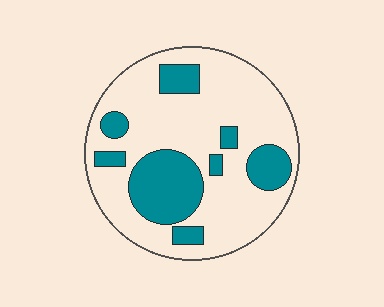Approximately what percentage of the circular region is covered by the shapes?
Approximately 25%.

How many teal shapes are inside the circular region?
8.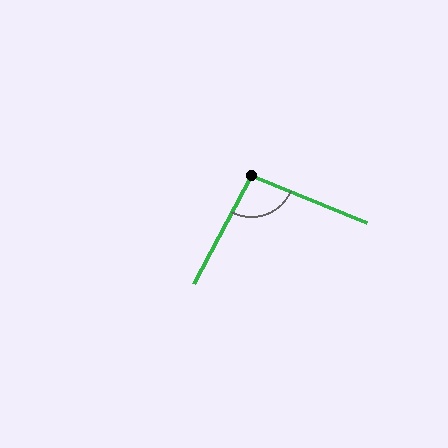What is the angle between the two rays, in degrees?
Approximately 96 degrees.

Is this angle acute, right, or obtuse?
It is obtuse.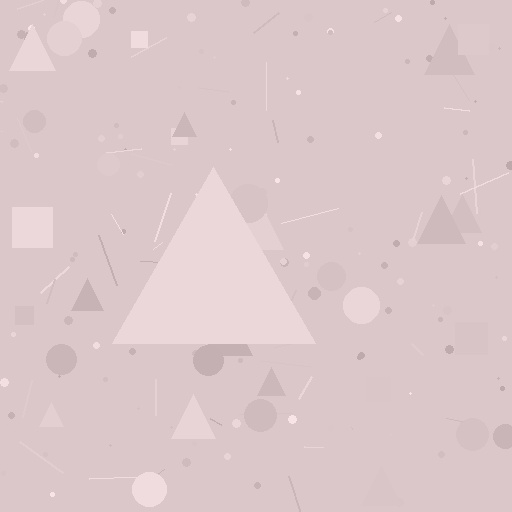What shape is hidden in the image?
A triangle is hidden in the image.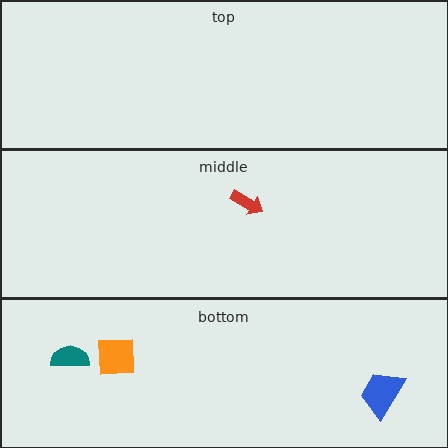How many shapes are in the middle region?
1.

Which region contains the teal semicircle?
The bottom region.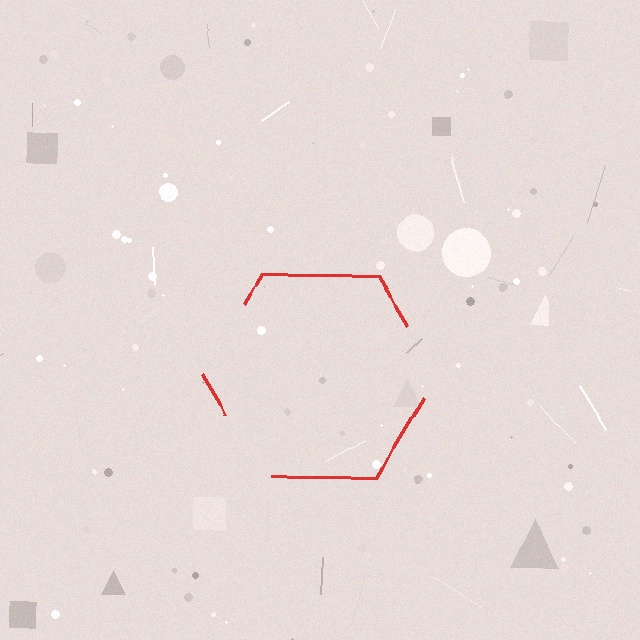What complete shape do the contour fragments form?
The contour fragments form a hexagon.